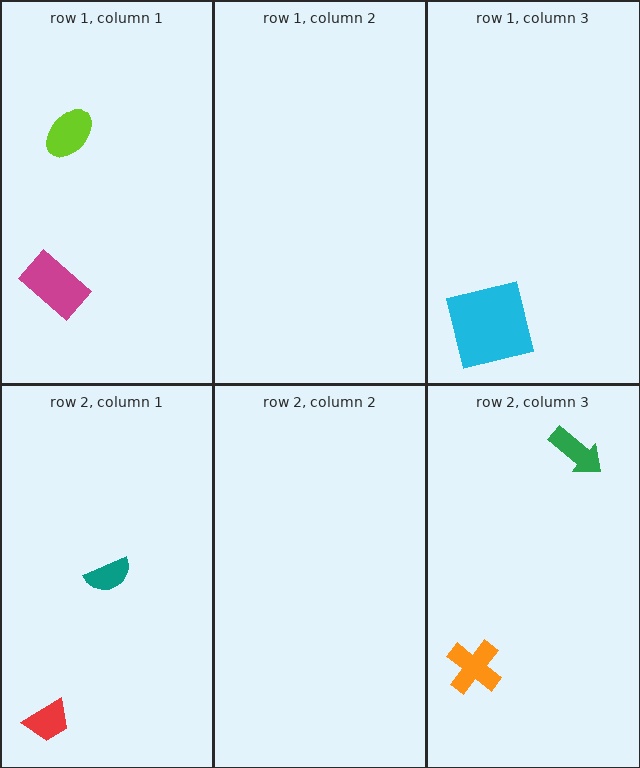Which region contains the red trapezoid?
The row 2, column 1 region.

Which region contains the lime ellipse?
The row 1, column 1 region.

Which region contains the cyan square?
The row 1, column 3 region.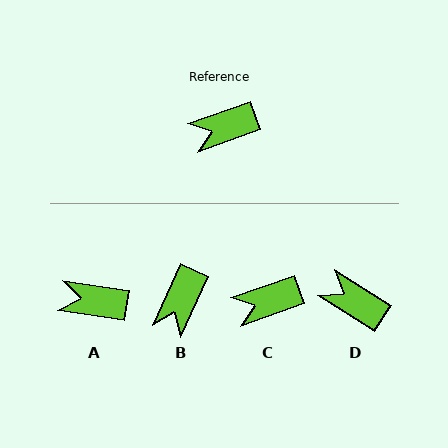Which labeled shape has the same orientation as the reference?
C.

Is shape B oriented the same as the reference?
No, it is off by about 46 degrees.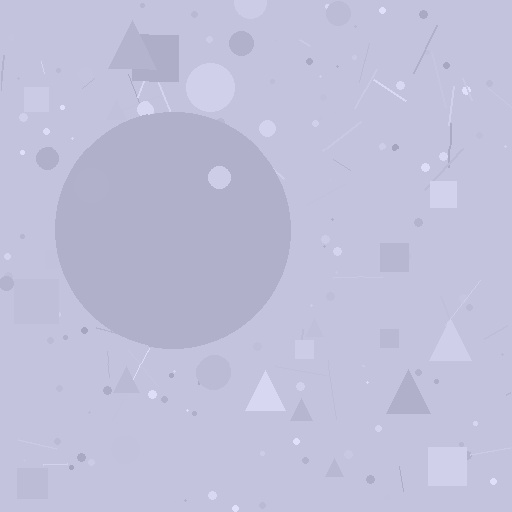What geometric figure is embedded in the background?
A circle is embedded in the background.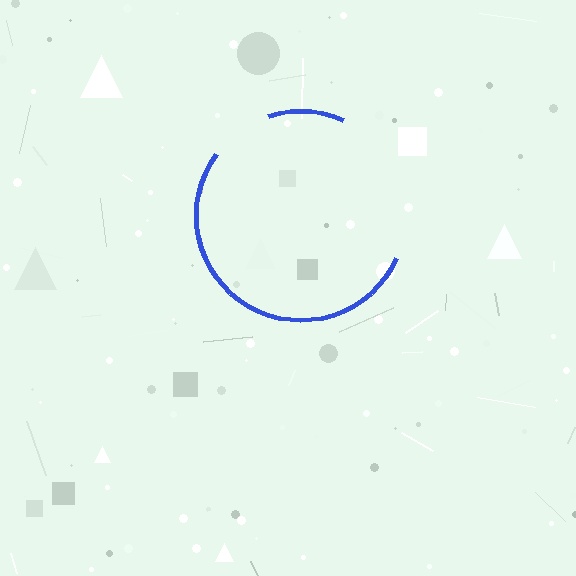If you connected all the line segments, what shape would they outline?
They would outline a circle.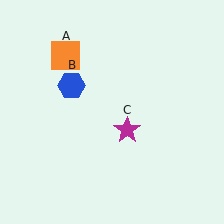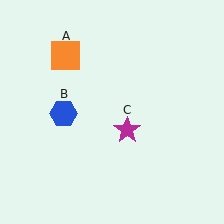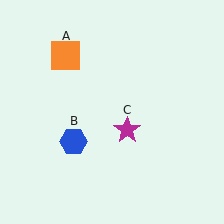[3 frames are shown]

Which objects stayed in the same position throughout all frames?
Orange square (object A) and magenta star (object C) remained stationary.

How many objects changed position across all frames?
1 object changed position: blue hexagon (object B).